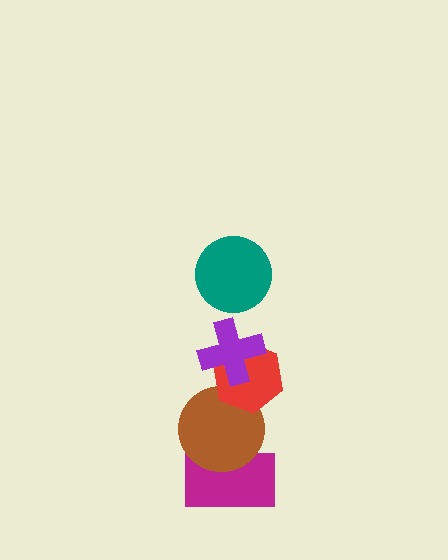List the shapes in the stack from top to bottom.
From top to bottom: the teal circle, the purple cross, the red hexagon, the brown circle, the magenta rectangle.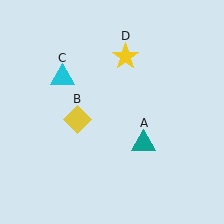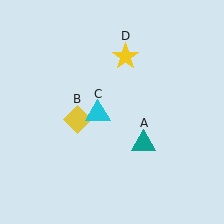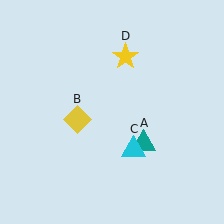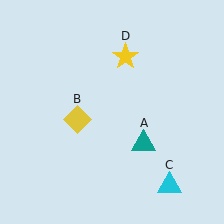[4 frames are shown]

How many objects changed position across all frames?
1 object changed position: cyan triangle (object C).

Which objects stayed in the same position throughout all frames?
Teal triangle (object A) and yellow diamond (object B) and yellow star (object D) remained stationary.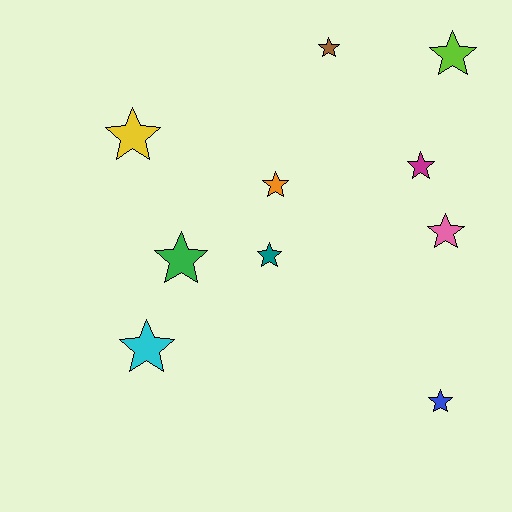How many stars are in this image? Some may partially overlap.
There are 10 stars.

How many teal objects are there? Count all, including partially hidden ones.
There is 1 teal object.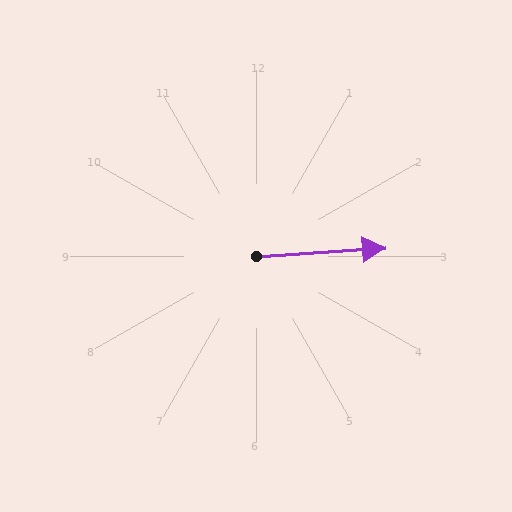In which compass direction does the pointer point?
East.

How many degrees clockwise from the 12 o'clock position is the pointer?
Approximately 86 degrees.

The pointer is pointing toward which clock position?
Roughly 3 o'clock.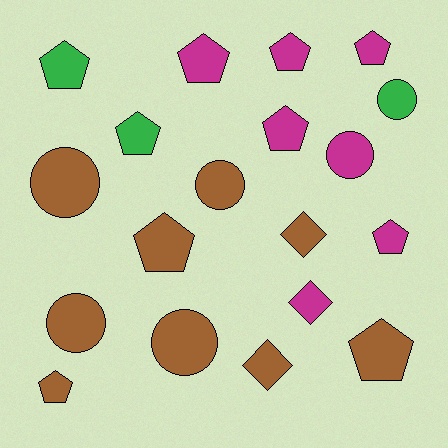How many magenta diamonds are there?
There is 1 magenta diamond.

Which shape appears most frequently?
Pentagon, with 10 objects.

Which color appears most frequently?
Brown, with 9 objects.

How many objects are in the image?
There are 19 objects.